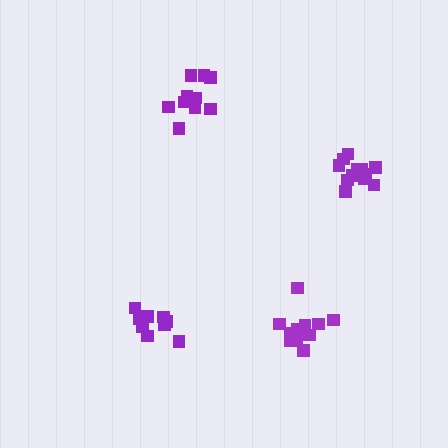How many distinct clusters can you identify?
There are 4 distinct clusters.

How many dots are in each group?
Group 1: 11 dots, Group 2: 10 dots, Group 3: 9 dots, Group 4: 15 dots (45 total).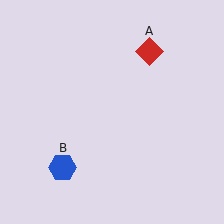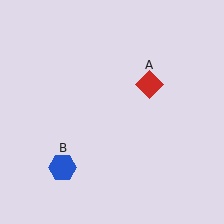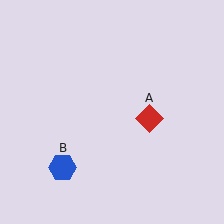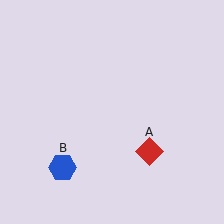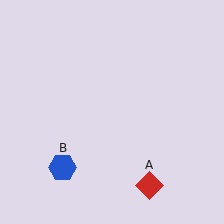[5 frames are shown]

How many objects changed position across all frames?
1 object changed position: red diamond (object A).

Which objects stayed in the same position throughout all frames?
Blue hexagon (object B) remained stationary.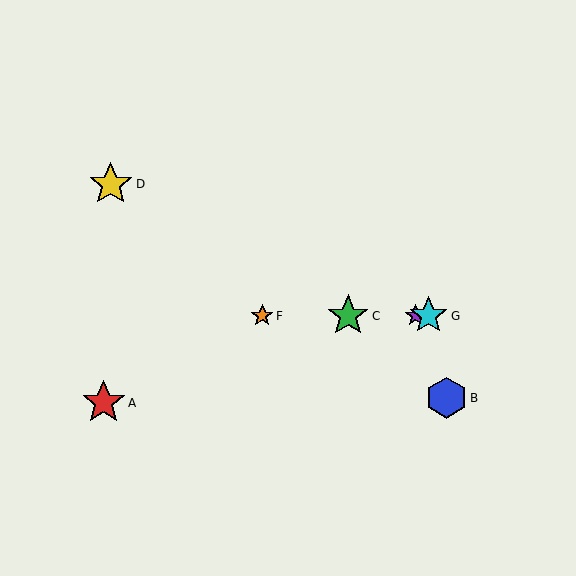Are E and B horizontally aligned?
No, E is at y≈316 and B is at y≈398.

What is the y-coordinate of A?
Object A is at y≈403.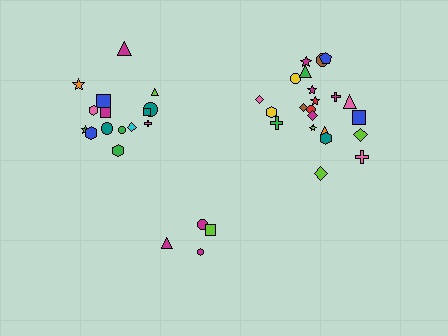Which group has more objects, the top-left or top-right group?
The top-right group.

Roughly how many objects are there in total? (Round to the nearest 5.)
Roughly 40 objects in total.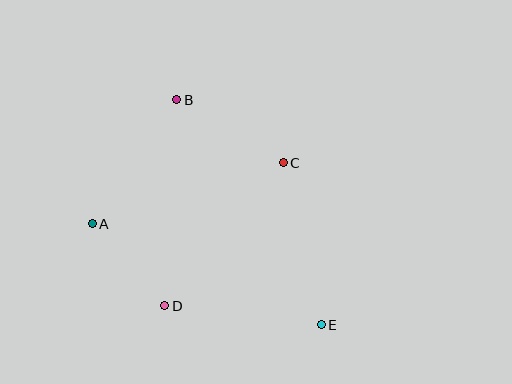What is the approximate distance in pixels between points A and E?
The distance between A and E is approximately 251 pixels.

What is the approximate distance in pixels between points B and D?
The distance between B and D is approximately 206 pixels.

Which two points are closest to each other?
Points A and D are closest to each other.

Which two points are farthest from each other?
Points B and E are farthest from each other.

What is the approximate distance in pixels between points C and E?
The distance between C and E is approximately 166 pixels.